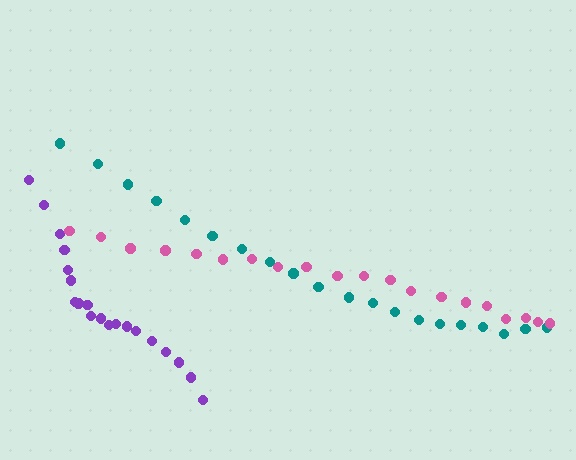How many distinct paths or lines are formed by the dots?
There are 3 distinct paths.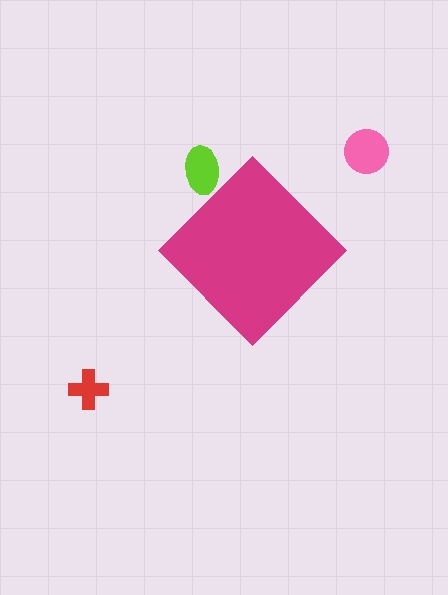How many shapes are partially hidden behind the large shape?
1 shape is partially hidden.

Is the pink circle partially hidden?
No, the pink circle is fully visible.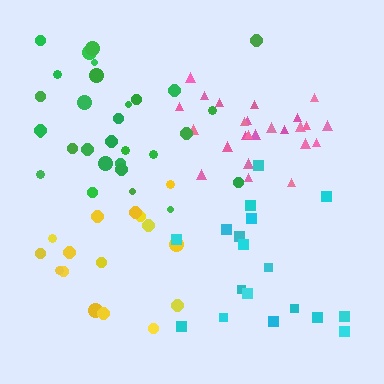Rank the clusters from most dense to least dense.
pink, cyan, green, yellow.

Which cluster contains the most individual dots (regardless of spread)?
Green (30).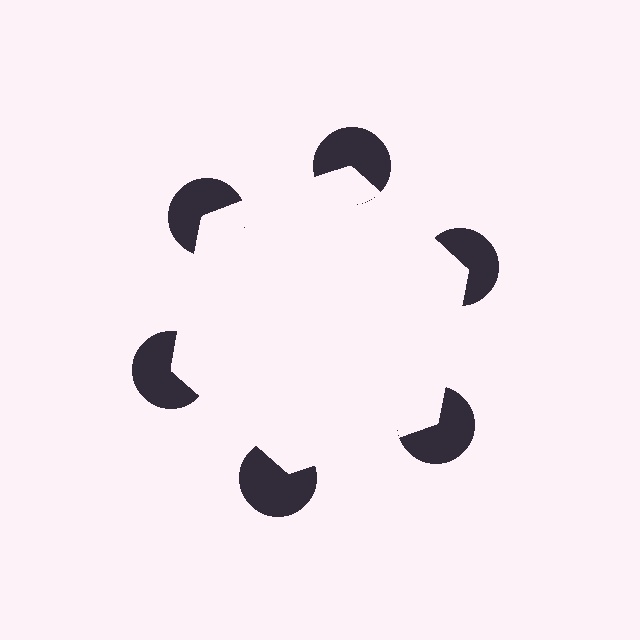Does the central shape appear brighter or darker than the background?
It typically appears slightly brighter than the background, even though no actual brightness change is drawn.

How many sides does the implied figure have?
6 sides.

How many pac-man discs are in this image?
There are 6 — one at each vertex of the illusory hexagon.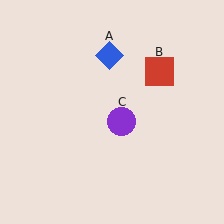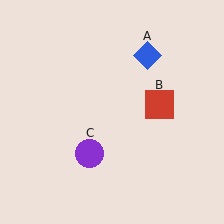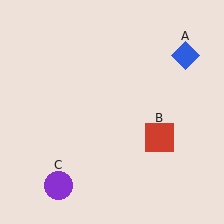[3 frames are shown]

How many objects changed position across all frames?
3 objects changed position: blue diamond (object A), red square (object B), purple circle (object C).